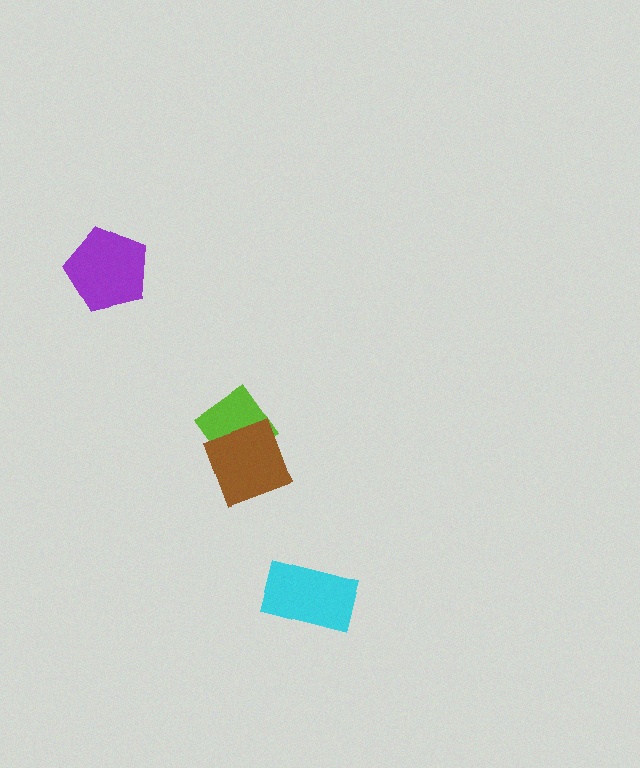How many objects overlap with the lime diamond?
1 object overlaps with the lime diamond.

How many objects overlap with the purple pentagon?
0 objects overlap with the purple pentagon.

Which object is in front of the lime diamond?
The brown diamond is in front of the lime diamond.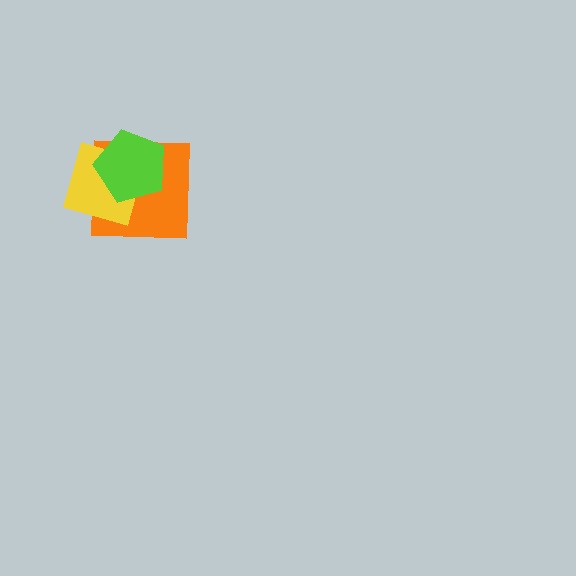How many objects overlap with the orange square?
2 objects overlap with the orange square.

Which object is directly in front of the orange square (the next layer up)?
The yellow diamond is directly in front of the orange square.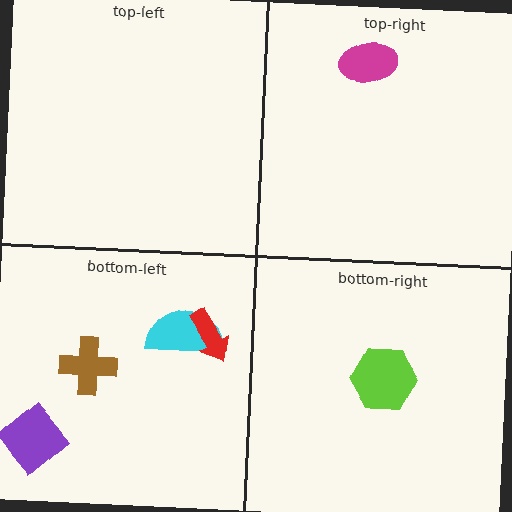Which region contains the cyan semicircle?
The bottom-left region.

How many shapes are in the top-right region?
1.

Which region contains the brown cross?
The bottom-left region.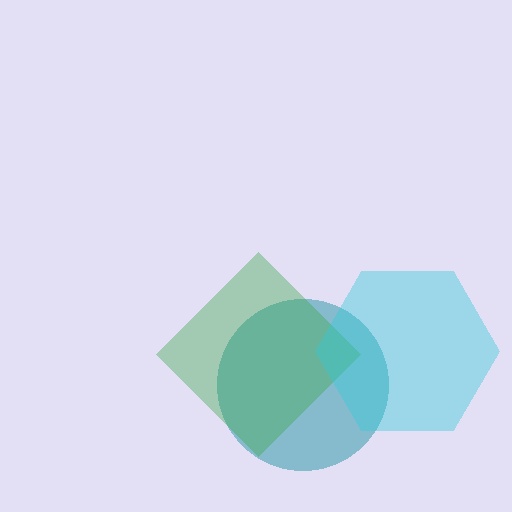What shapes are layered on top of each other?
The layered shapes are: a teal circle, a green diamond, a cyan hexagon.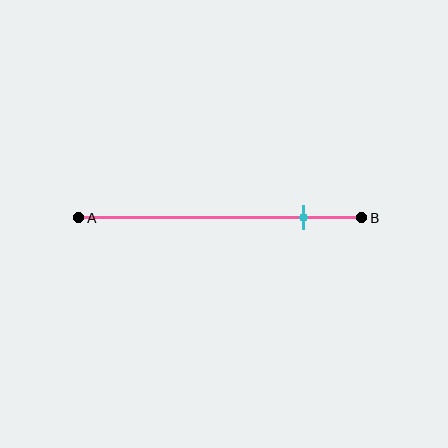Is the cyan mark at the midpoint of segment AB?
No, the mark is at about 80% from A, not at the 50% midpoint.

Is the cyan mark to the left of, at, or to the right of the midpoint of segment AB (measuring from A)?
The cyan mark is to the right of the midpoint of segment AB.